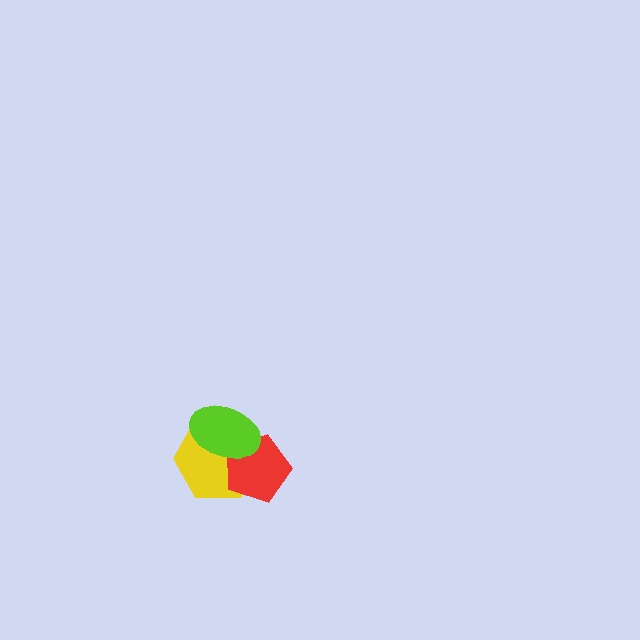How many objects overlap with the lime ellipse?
2 objects overlap with the lime ellipse.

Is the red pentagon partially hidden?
Yes, it is partially covered by another shape.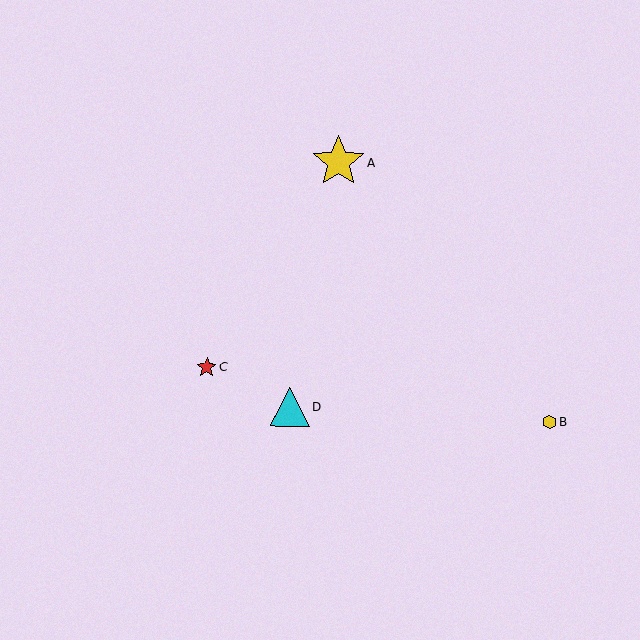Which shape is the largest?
The yellow star (labeled A) is the largest.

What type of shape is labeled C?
Shape C is a red star.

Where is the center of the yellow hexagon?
The center of the yellow hexagon is at (550, 421).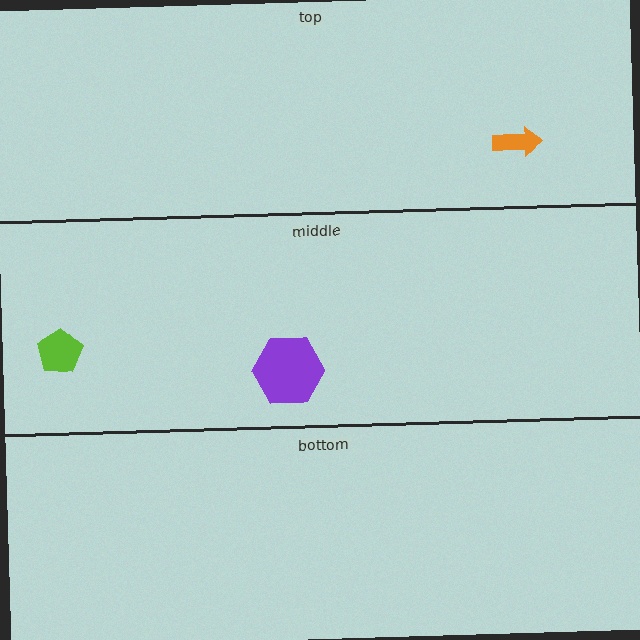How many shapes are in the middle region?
2.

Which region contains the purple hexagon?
The middle region.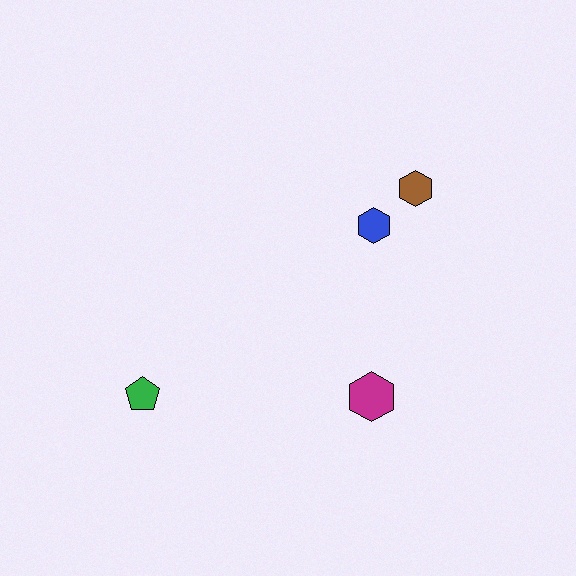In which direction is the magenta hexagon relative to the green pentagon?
The magenta hexagon is to the right of the green pentagon.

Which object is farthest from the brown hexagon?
The green pentagon is farthest from the brown hexagon.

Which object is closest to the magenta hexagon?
The blue hexagon is closest to the magenta hexagon.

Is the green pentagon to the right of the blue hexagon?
No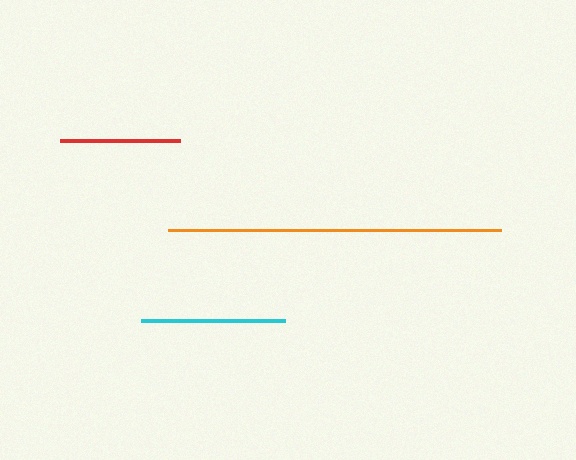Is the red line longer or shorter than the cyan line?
The cyan line is longer than the red line.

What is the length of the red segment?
The red segment is approximately 120 pixels long.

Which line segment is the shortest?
The red line is the shortest at approximately 120 pixels.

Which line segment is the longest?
The orange line is the longest at approximately 333 pixels.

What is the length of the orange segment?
The orange segment is approximately 333 pixels long.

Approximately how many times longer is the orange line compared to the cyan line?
The orange line is approximately 2.3 times the length of the cyan line.